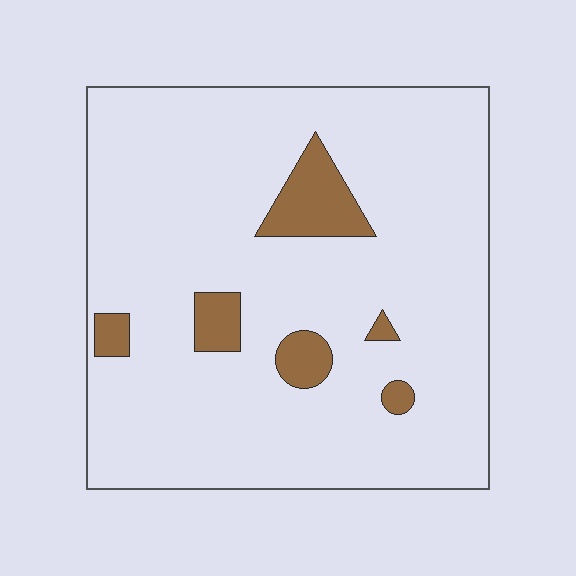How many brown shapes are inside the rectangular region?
6.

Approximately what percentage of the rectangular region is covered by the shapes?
Approximately 10%.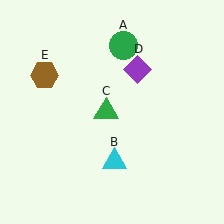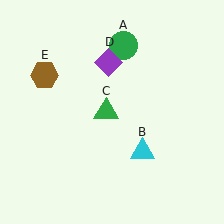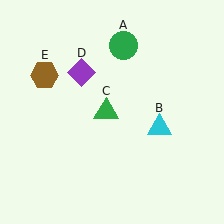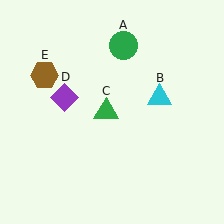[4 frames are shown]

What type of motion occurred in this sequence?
The cyan triangle (object B), purple diamond (object D) rotated counterclockwise around the center of the scene.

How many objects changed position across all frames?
2 objects changed position: cyan triangle (object B), purple diamond (object D).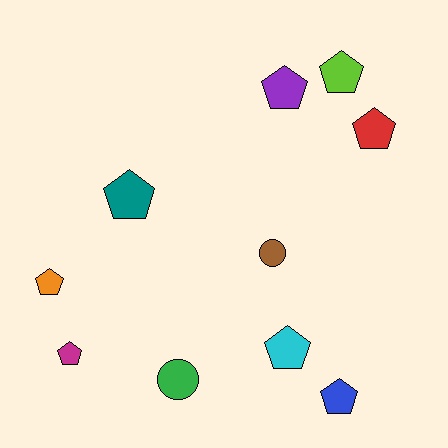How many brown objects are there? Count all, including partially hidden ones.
There is 1 brown object.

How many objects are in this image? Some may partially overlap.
There are 10 objects.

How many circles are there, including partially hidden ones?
There are 2 circles.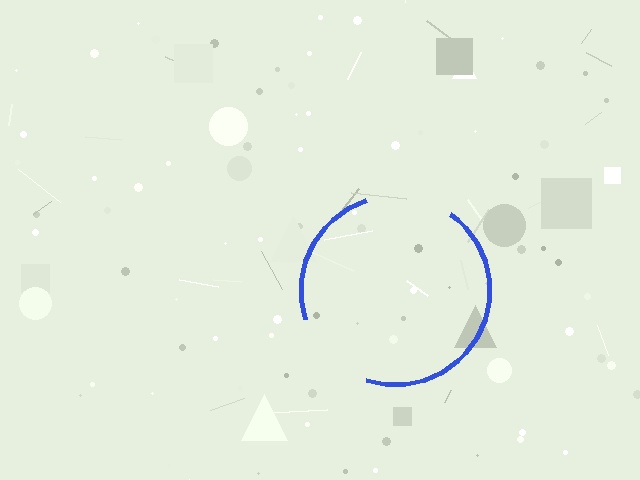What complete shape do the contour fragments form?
The contour fragments form a circle.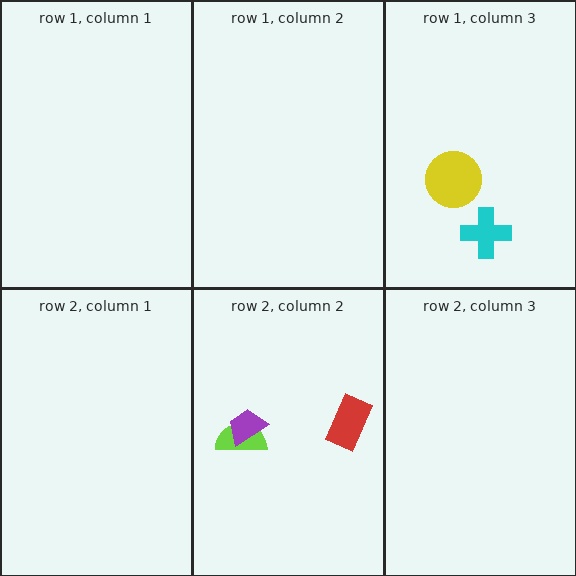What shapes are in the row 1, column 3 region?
The cyan cross, the yellow circle.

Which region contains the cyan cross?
The row 1, column 3 region.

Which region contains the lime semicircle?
The row 2, column 2 region.